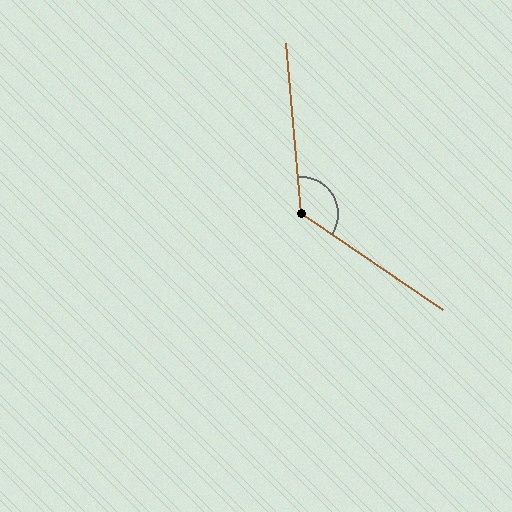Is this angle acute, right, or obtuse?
It is obtuse.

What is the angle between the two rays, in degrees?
Approximately 129 degrees.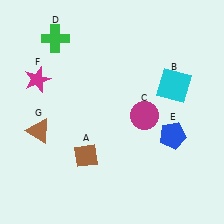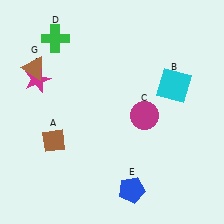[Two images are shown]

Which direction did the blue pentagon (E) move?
The blue pentagon (E) moved down.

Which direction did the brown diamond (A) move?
The brown diamond (A) moved left.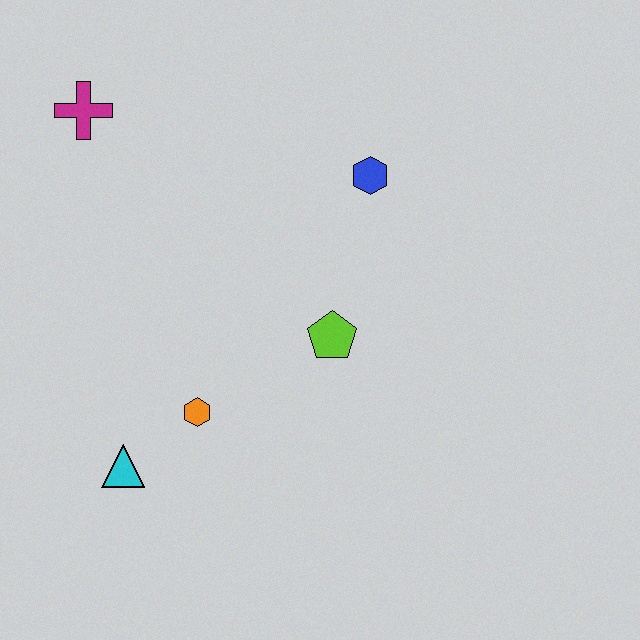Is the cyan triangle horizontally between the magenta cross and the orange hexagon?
Yes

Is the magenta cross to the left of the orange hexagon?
Yes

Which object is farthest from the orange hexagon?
The magenta cross is farthest from the orange hexagon.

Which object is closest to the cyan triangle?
The orange hexagon is closest to the cyan triangle.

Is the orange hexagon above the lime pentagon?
No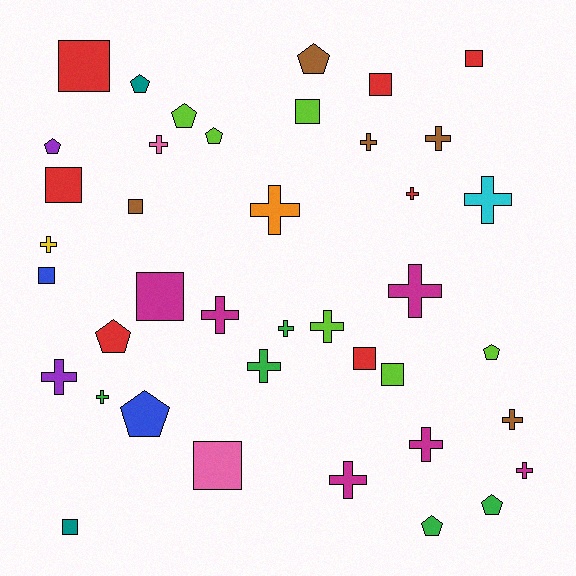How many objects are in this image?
There are 40 objects.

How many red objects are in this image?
There are 7 red objects.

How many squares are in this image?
There are 12 squares.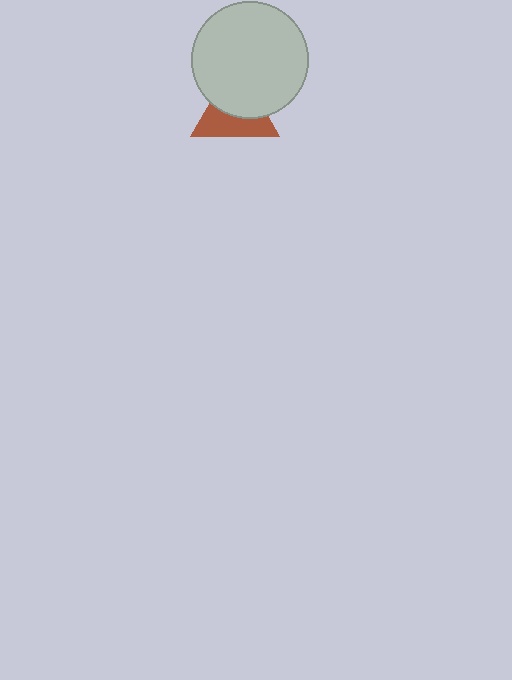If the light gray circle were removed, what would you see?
You would see the complete brown triangle.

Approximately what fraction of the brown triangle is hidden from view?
Roughly 50% of the brown triangle is hidden behind the light gray circle.